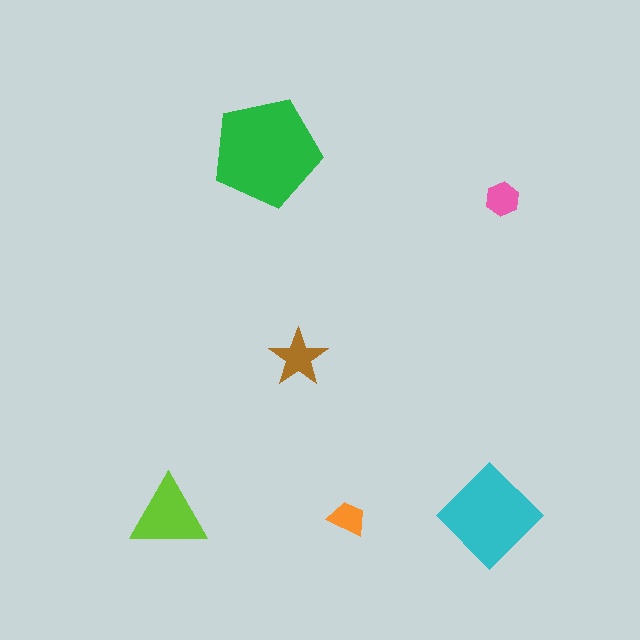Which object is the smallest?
The orange trapezoid.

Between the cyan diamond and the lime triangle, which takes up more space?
The cyan diamond.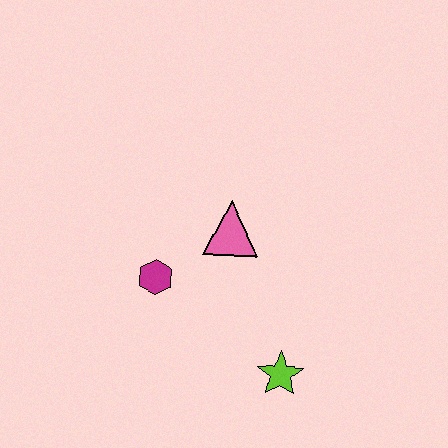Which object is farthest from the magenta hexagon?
The lime star is farthest from the magenta hexagon.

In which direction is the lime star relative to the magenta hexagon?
The lime star is to the right of the magenta hexagon.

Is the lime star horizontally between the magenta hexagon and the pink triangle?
No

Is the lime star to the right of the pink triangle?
Yes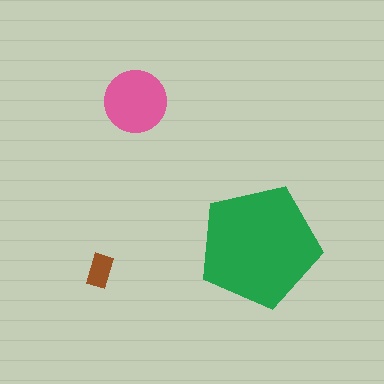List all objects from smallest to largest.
The brown rectangle, the pink circle, the green pentagon.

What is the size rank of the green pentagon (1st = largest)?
1st.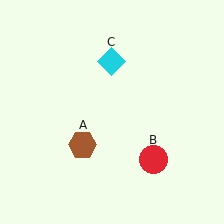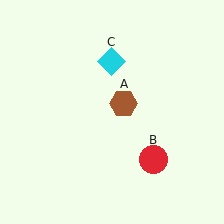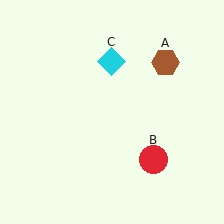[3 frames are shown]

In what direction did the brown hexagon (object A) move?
The brown hexagon (object A) moved up and to the right.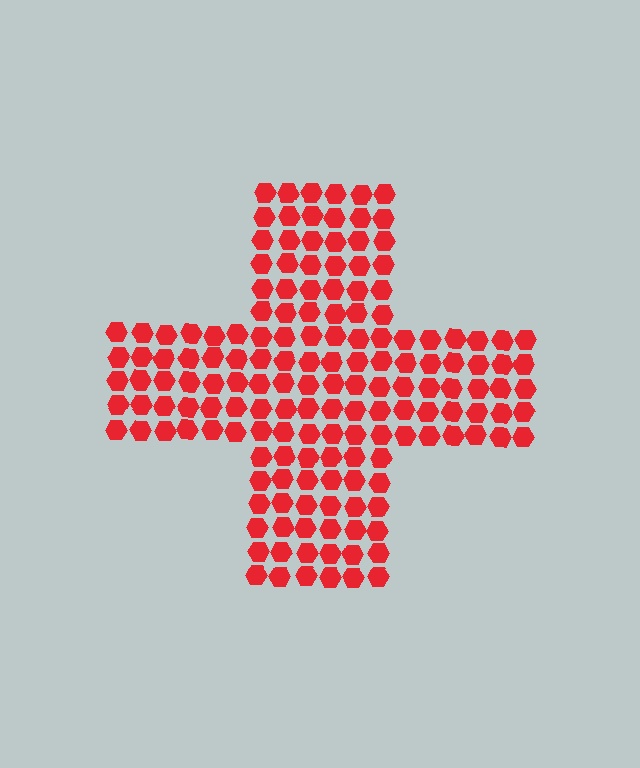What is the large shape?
The large shape is a cross.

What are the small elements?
The small elements are hexagons.